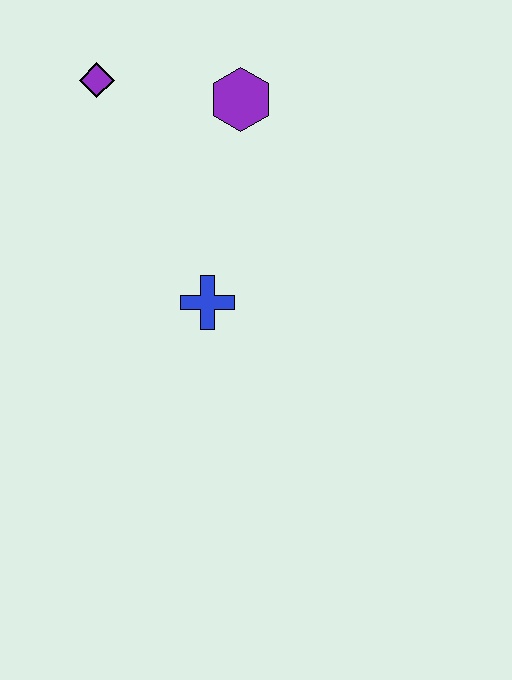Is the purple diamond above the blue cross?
Yes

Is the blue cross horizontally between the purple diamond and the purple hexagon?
Yes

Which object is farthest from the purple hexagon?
The blue cross is farthest from the purple hexagon.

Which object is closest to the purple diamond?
The purple hexagon is closest to the purple diamond.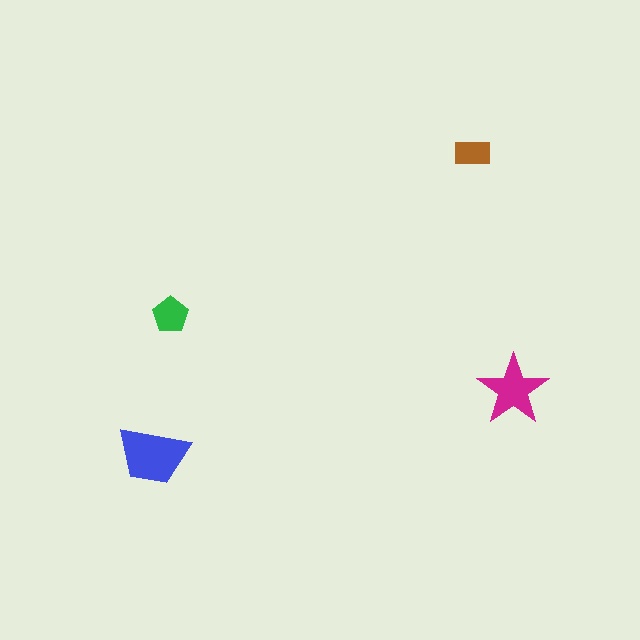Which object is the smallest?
The brown rectangle.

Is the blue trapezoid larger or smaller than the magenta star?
Larger.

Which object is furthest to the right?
The magenta star is rightmost.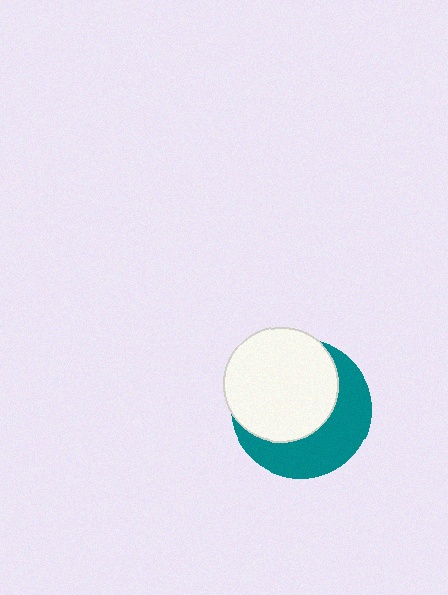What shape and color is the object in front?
The object in front is a white circle.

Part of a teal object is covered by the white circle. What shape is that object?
It is a circle.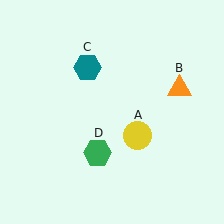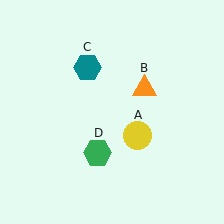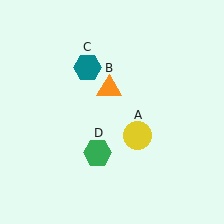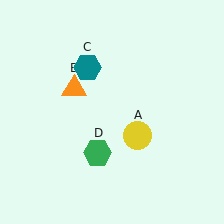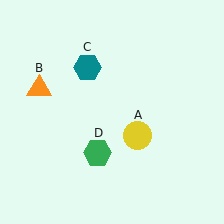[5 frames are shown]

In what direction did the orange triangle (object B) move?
The orange triangle (object B) moved left.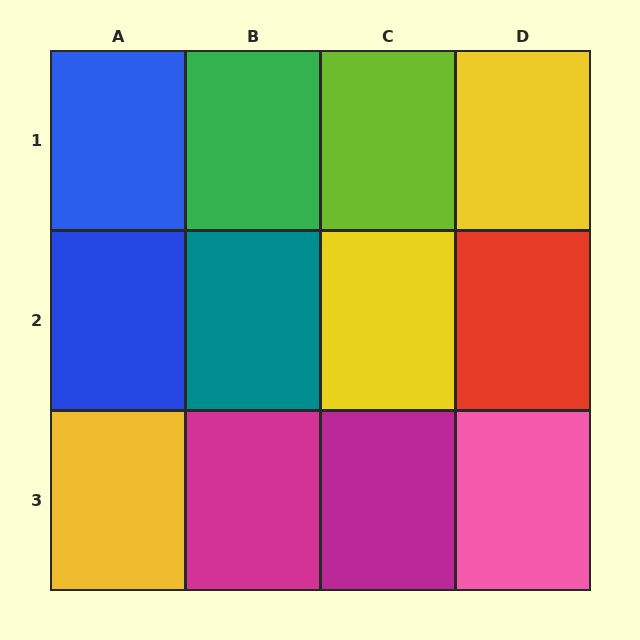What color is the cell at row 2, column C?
Yellow.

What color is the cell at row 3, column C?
Magenta.